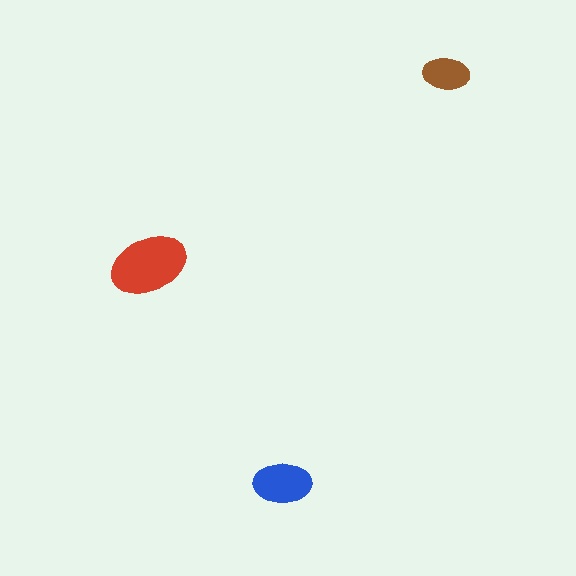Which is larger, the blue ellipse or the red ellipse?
The red one.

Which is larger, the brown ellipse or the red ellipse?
The red one.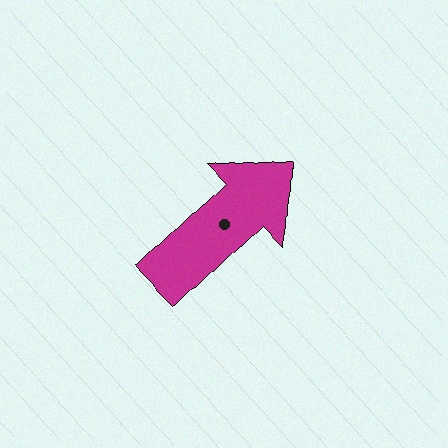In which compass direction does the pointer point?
Northeast.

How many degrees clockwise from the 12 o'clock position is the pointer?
Approximately 46 degrees.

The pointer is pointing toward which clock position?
Roughly 2 o'clock.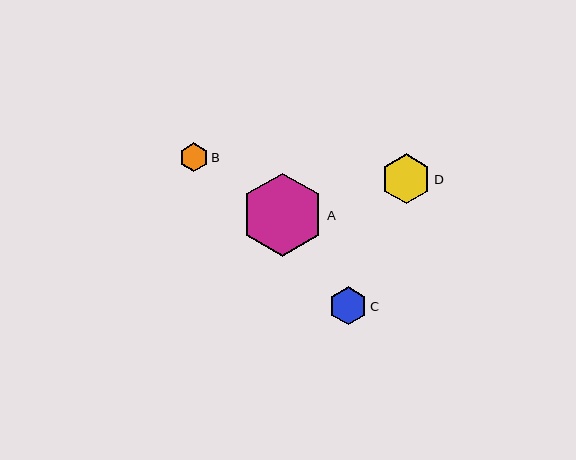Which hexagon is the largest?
Hexagon A is the largest with a size of approximately 83 pixels.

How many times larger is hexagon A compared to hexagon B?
Hexagon A is approximately 2.9 times the size of hexagon B.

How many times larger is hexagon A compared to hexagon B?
Hexagon A is approximately 2.9 times the size of hexagon B.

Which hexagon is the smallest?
Hexagon B is the smallest with a size of approximately 29 pixels.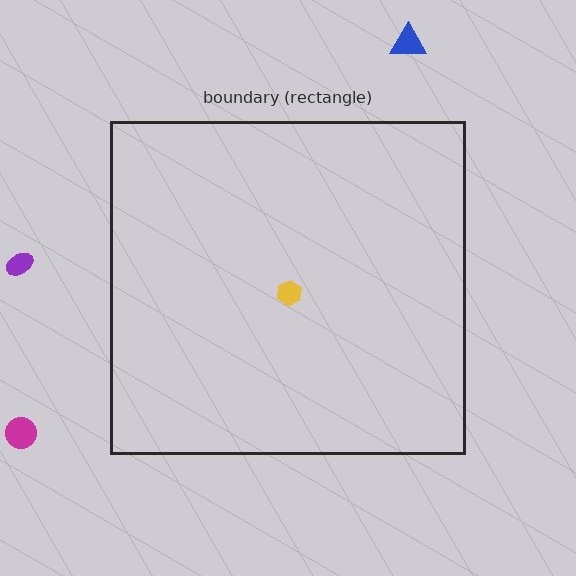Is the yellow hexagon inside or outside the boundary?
Inside.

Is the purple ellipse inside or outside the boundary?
Outside.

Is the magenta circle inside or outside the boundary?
Outside.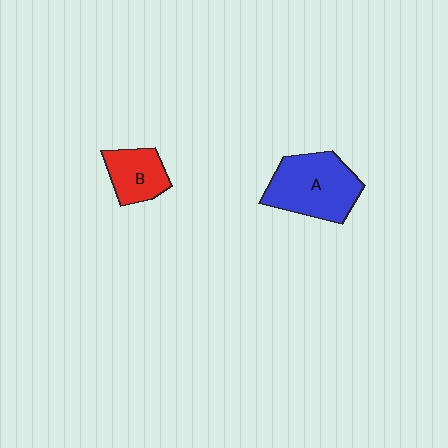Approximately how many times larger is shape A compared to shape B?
Approximately 1.7 times.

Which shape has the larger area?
Shape A (blue).